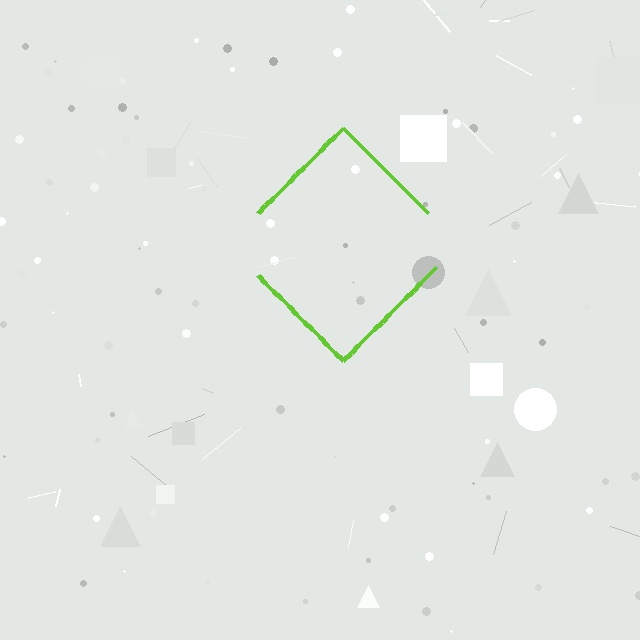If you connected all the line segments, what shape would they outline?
They would outline a diamond.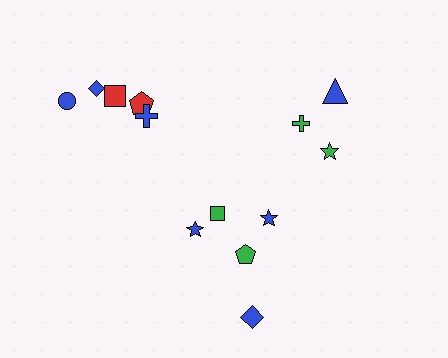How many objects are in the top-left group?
There are 5 objects.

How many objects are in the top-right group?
There are 3 objects.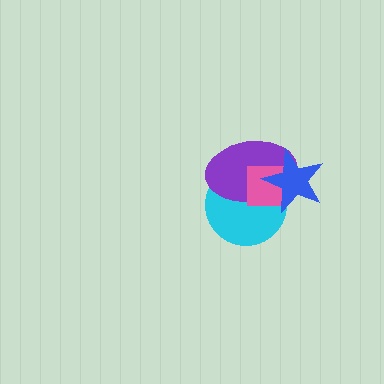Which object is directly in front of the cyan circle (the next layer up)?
The purple ellipse is directly in front of the cyan circle.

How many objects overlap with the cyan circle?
3 objects overlap with the cyan circle.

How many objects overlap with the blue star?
3 objects overlap with the blue star.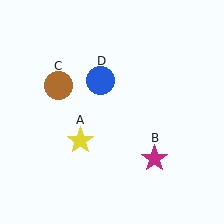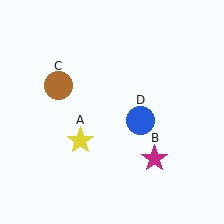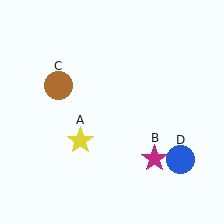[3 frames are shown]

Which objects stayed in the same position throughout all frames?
Yellow star (object A) and magenta star (object B) and brown circle (object C) remained stationary.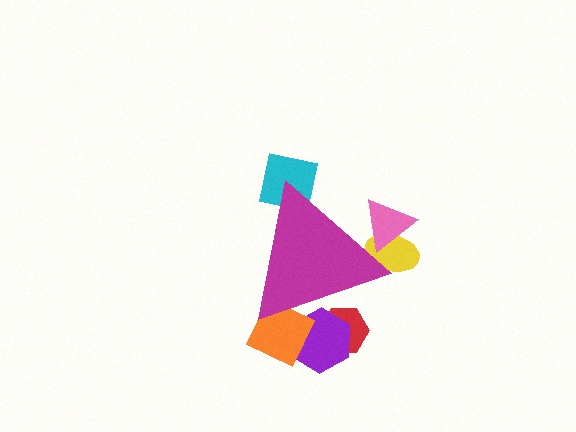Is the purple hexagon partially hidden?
Yes, the purple hexagon is partially hidden behind the magenta triangle.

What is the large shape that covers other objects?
A magenta triangle.